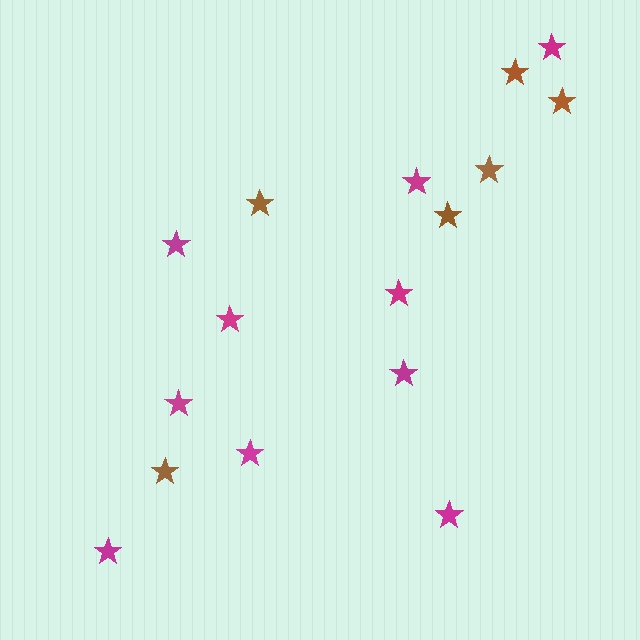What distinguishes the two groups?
There are 2 groups: one group of magenta stars (10) and one group of brown stars (6).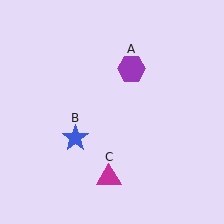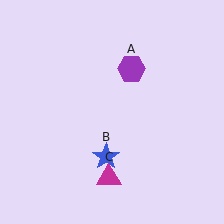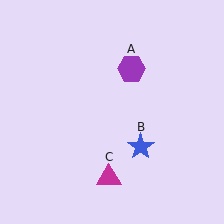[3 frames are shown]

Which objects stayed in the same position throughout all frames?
Purple hexagon (object A) and magenta triangle (object C) remained stationary.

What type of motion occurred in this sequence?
The blue star (object B) rotated counterclockwise around the center of the scene.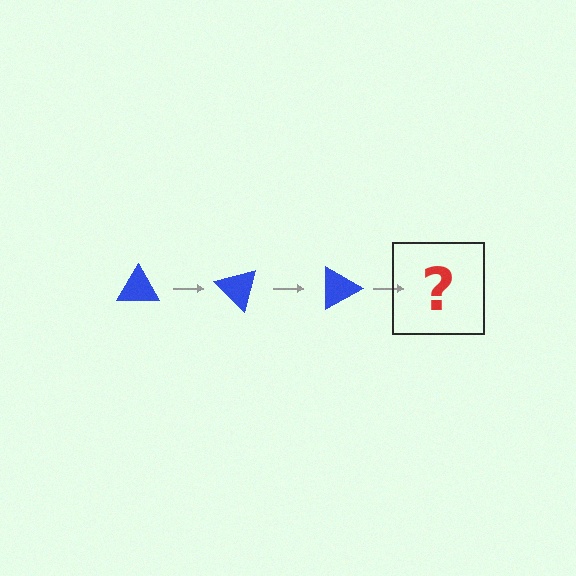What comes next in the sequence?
The next element should be a blue triangle rotated 135 degrees.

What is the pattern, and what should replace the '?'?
The pattern is that the triangle rotates 45 degrees each step. The '?' should be a blue triangle rotated 135 degrees.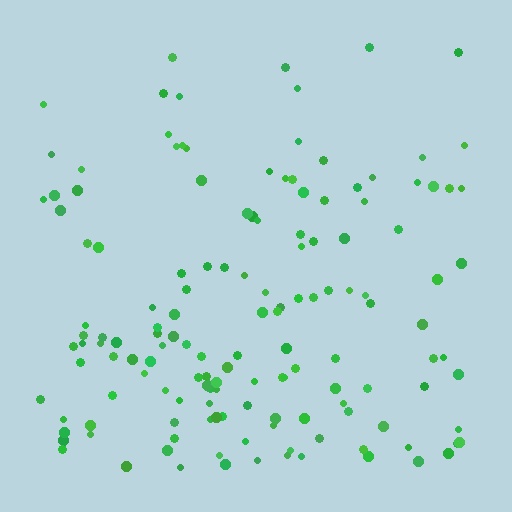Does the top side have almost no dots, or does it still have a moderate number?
Still a moderate number, just noticeably fewer than the bottom.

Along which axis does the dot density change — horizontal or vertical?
Vertical.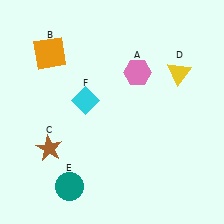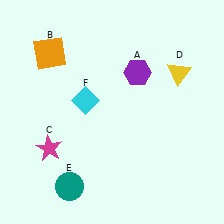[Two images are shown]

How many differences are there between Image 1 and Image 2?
There are 2 differences between the two images.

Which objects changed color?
A changed from pink to purple. C changed from brown to magenta.